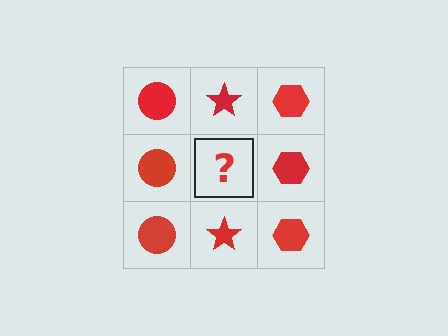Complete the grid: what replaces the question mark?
The question mark should be replaced with a red star.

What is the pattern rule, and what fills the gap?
The rule is that each column has a consistent shape. The gap should be filled with a red star.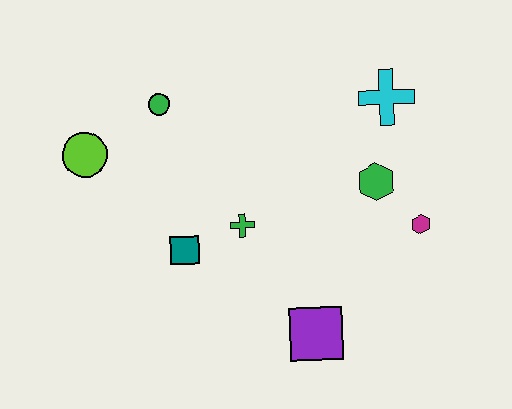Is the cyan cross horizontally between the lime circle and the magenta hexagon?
Yes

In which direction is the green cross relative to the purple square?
The green cross is above the purple square.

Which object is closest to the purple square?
The green cross is closest to the purple square.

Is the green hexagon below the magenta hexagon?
No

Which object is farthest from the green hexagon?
The lime circle is farthest from the green hexagon.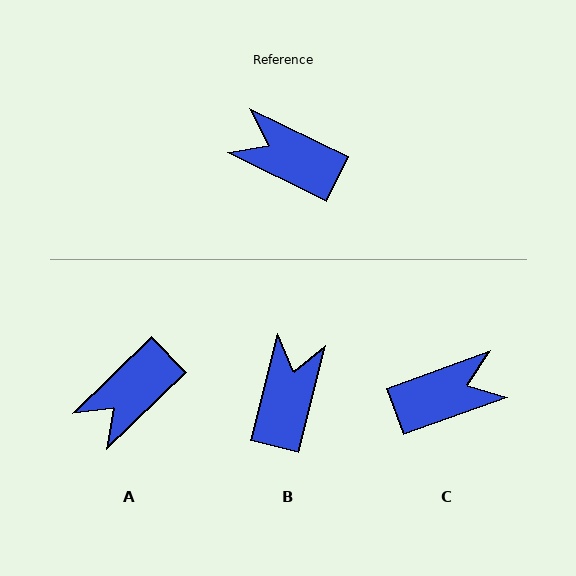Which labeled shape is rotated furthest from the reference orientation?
C, about 134 degrees away.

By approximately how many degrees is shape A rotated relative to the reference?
Approximately 70 degrees counter-clockwise.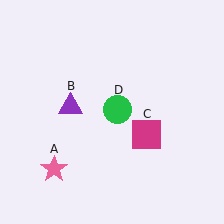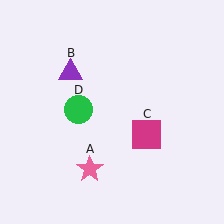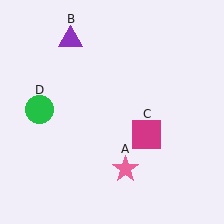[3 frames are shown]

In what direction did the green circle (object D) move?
The green circle (object D) moved left.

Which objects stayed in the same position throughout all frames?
Magenta square (object C) remained stationary.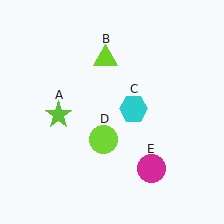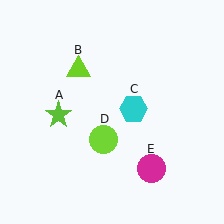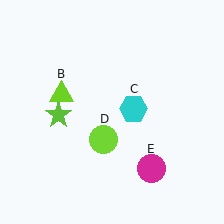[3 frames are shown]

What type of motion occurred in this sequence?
The lime triangle (object B) rotated counterclockwise around the center of the scene.